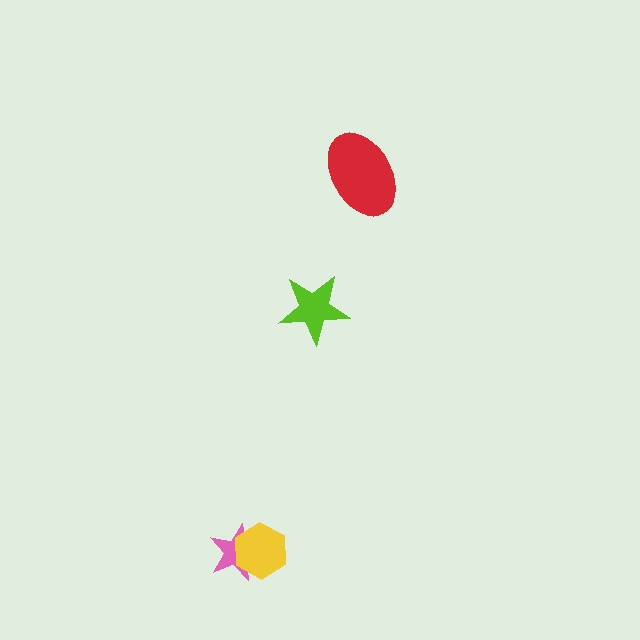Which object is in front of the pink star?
The yellow hexagon is in front of the pink star.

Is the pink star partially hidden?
Yes, it is partially covered by another shape.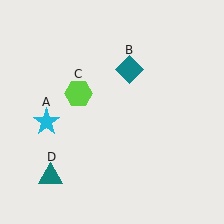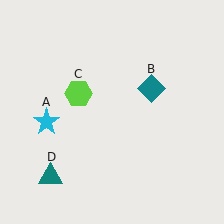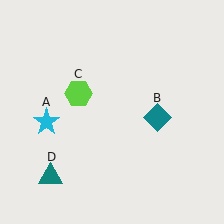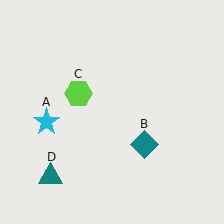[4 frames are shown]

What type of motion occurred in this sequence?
The teal diamond (object B) rotated clockwise around the center of the scene.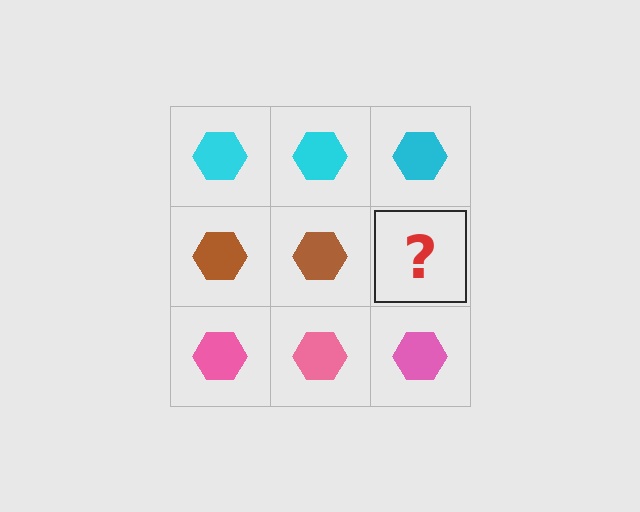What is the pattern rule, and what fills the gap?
The rule is that each row has a consistent color. The gap should be filled with a brown hexagon.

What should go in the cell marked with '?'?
The missing cell should contain a brown hexagon.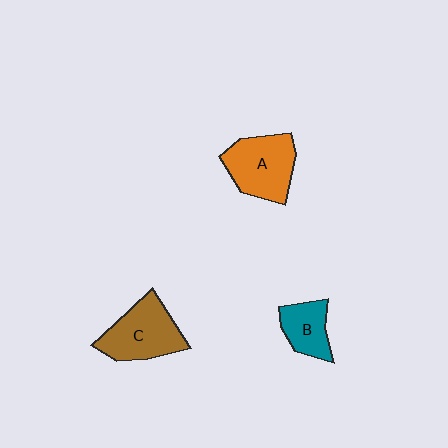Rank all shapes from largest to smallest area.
From largest to smallest: C (brown), A (orange), B (teal).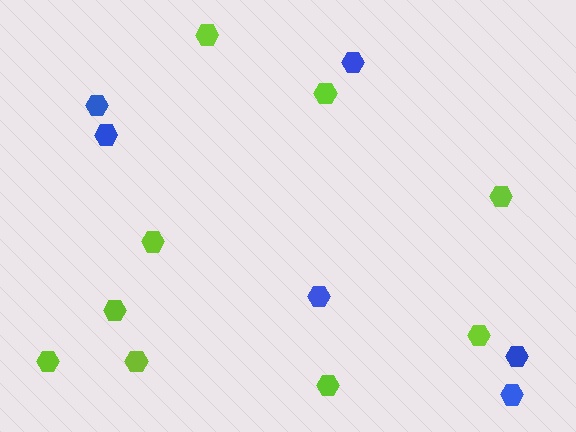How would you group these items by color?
There are 2 groups: one group of blue hexagons (6) and one group of lime hexagons (9).